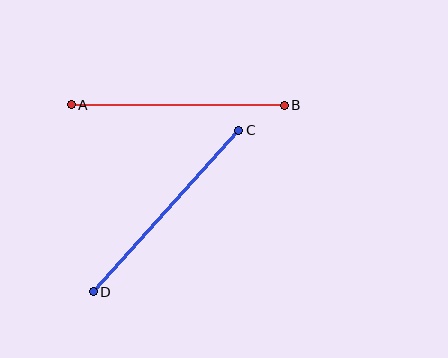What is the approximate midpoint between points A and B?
The midpoint is at approximately (178, 105) pixels.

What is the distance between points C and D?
The distance is approximately 217 pixels.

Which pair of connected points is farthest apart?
Points C and D are farthest apart.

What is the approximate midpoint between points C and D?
The midpoint is at approximately (166, 211) pixels.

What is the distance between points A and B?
The distance is approximately 213 pixels.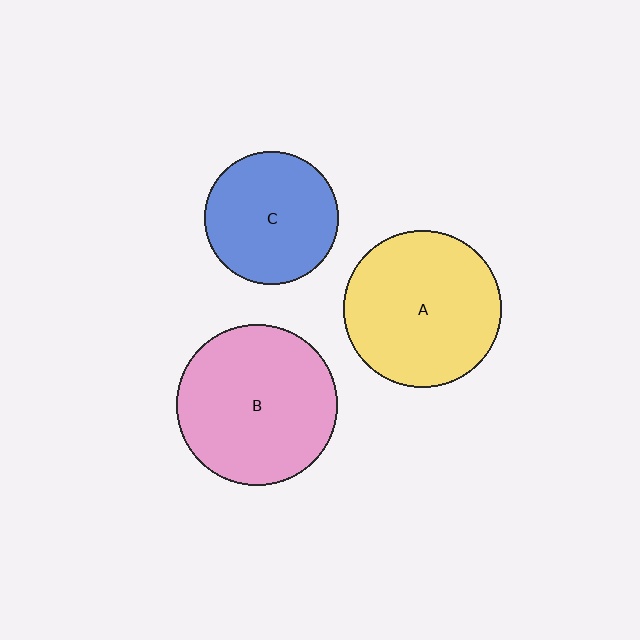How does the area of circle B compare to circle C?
Approximately 1.5 times.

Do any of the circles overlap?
No, none of the circles overlap.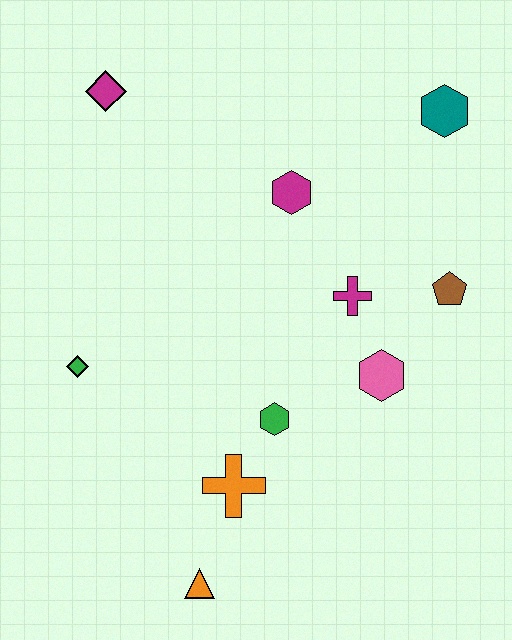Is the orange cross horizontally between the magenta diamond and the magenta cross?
Yes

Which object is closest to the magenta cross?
The pink hexagon is closest to the magenta cross.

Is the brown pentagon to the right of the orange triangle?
Yes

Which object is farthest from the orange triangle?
The teal hexagon is farthest from the orange triangle.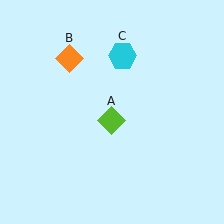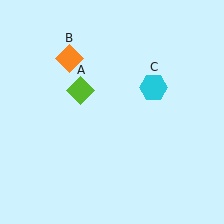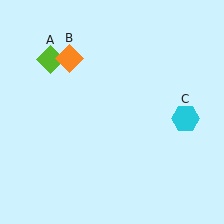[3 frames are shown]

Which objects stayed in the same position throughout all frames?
Orange diamond (object B) remained stationary.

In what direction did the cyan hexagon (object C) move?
The cyan hexagon (object C) moved down and to the right.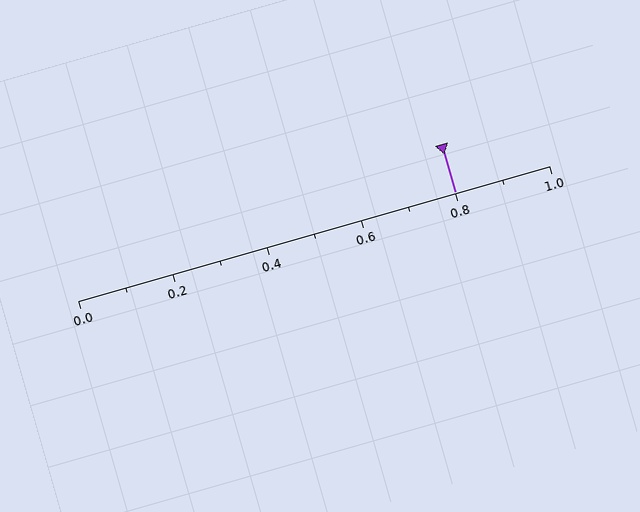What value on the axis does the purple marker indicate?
The marker indicates approximately 0.8.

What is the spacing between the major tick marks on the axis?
The major ticks are spaced 0.2 apart.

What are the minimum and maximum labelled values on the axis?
The axis runs from 0.0 to 1.0.